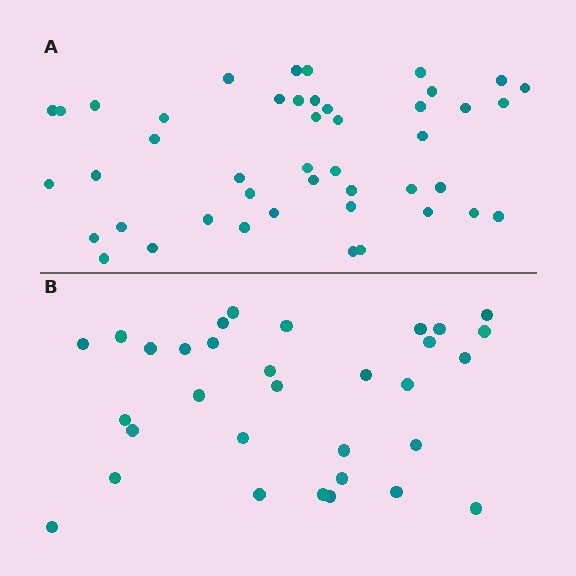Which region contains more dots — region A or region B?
Region A (the top region) has more dots.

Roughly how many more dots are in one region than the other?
Region A has approximately 15 more dots than region B.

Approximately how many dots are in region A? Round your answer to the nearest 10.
About 40 dots. (The exact count is 45, which rounds to 40.)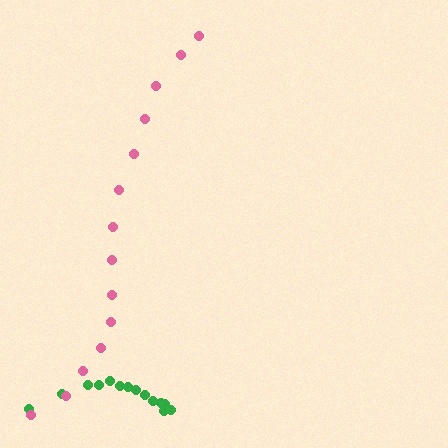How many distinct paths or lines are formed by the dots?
There are 2 distinct paths.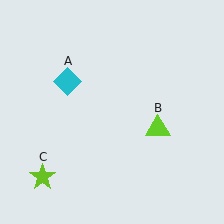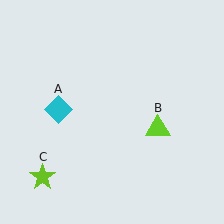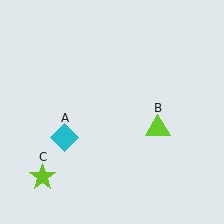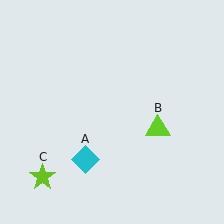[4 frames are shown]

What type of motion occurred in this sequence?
The cyan diamond (object A) rotated counterclockwise around the center of the scene.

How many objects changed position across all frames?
1 object changed position: cyan diamond (object A).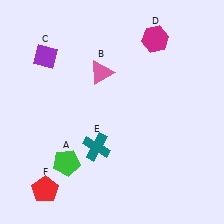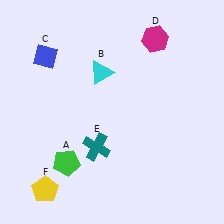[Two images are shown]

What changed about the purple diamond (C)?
In Image 1, C is purple. In Image 2, it changed to blue.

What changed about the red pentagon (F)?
In Image 1, F is red. In Image 2, it changed to yellow.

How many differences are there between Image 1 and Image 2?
There are 3 differences between the two images.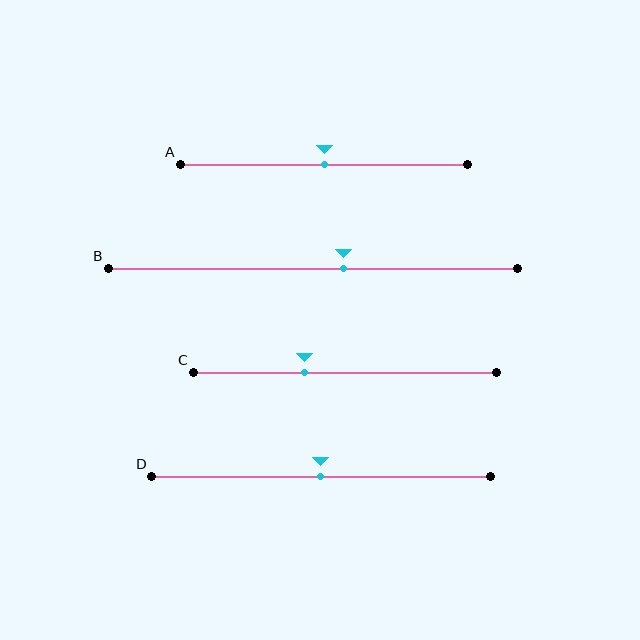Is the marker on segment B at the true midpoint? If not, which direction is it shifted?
No, the marker on segment B is shifted to the right by about 7% of the segment length.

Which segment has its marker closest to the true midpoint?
Segment A has its marker closest to the true midpoint.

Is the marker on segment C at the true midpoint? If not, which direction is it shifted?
No, the marker on segment C is shifted to the left by about 13% of the segment length.